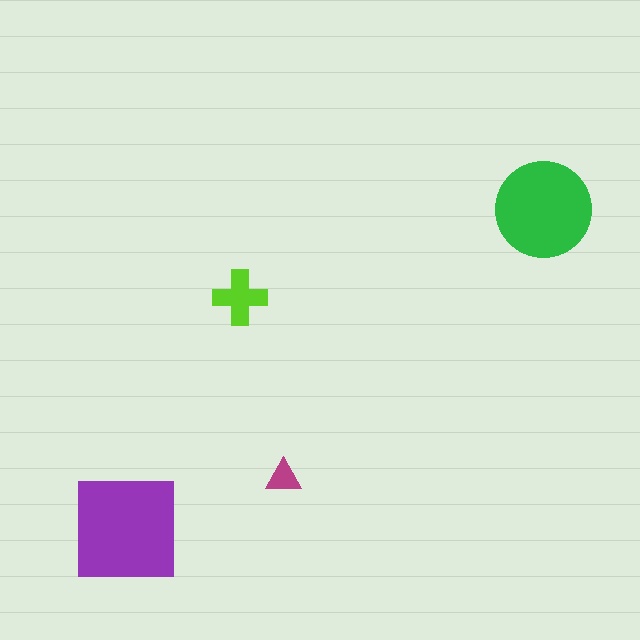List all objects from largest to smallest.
The purple square, the green circle, the lime cross, the magenta triangle.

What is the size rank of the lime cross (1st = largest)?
3rd.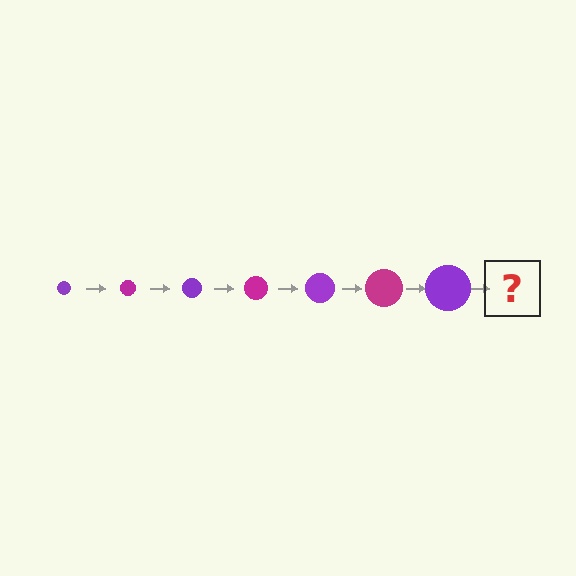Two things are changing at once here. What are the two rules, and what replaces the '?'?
The two rules are that the circle grows larger each step and the color cycles through purple and magenta. The '?' should be a magenta circle, larger than the previous one.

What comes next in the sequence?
The next element should be a magenta circle, larger than the previous one.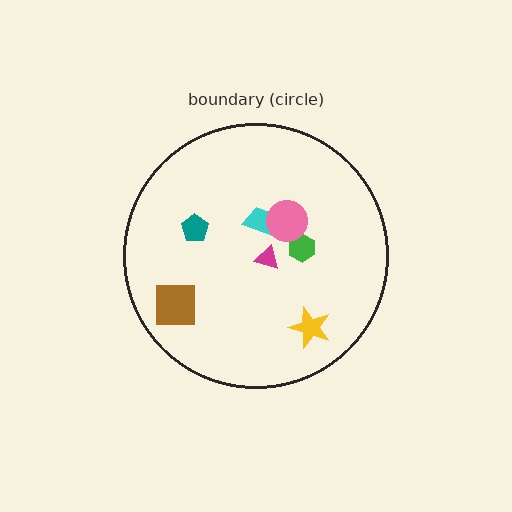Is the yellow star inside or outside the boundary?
Inside.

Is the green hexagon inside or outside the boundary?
Inside.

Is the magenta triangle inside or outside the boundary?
Inside.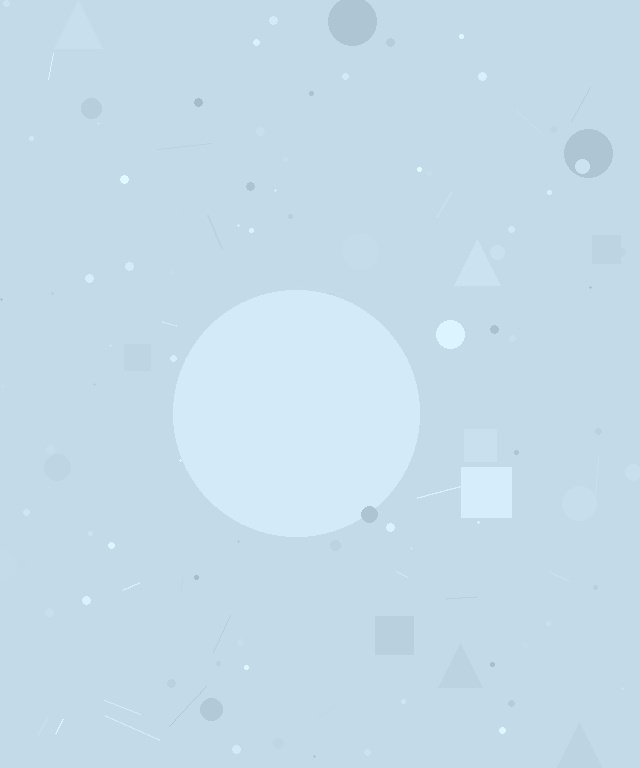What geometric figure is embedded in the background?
A circle is embedded in the background.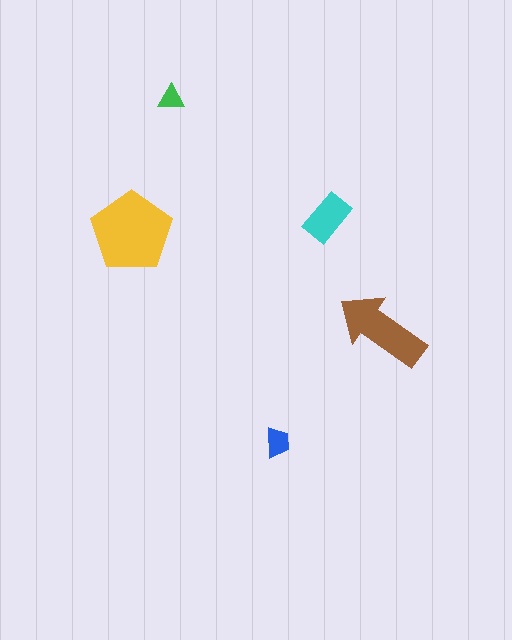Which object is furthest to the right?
The brown arrow is rightmost.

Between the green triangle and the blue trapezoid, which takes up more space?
The blue trapezoid.